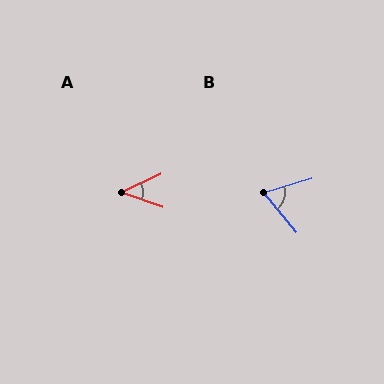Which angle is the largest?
B, at approximately 67 degrees.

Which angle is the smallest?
A, at approximately 44 degrees.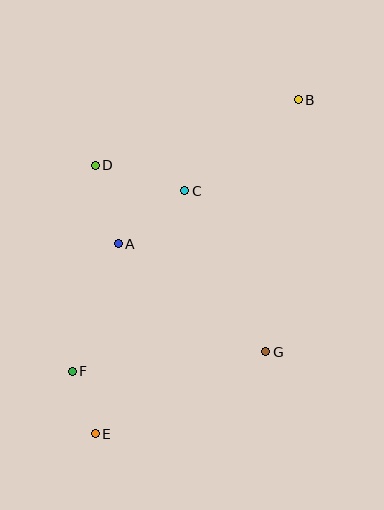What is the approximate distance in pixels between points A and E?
The distance between A and E is approximately 191 pixels.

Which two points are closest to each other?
Points E and F are closest to each other.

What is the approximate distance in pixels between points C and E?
The distance between C and E is approximately 259 pixels.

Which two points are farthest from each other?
Points B and E are farthest from each other.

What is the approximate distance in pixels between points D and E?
The distance between D and E is approximately 268 pixels.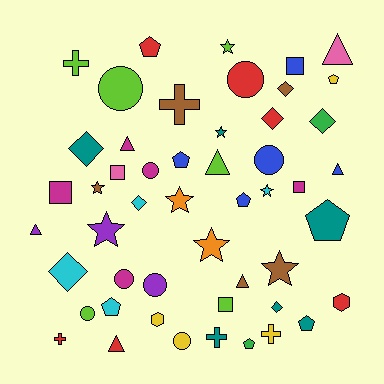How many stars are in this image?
There are 8 stars.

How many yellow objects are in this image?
There are 4 yellow objects.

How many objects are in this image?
There are 50 objects.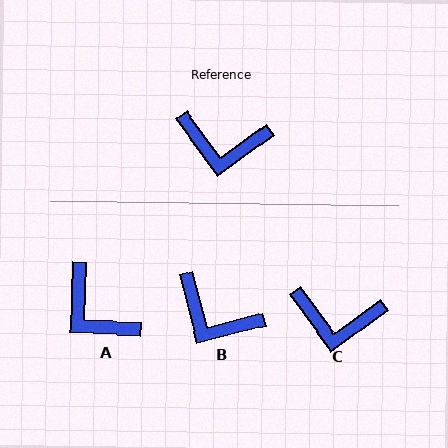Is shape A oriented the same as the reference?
No, it is off by about 38 degrees.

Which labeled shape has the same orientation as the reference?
C.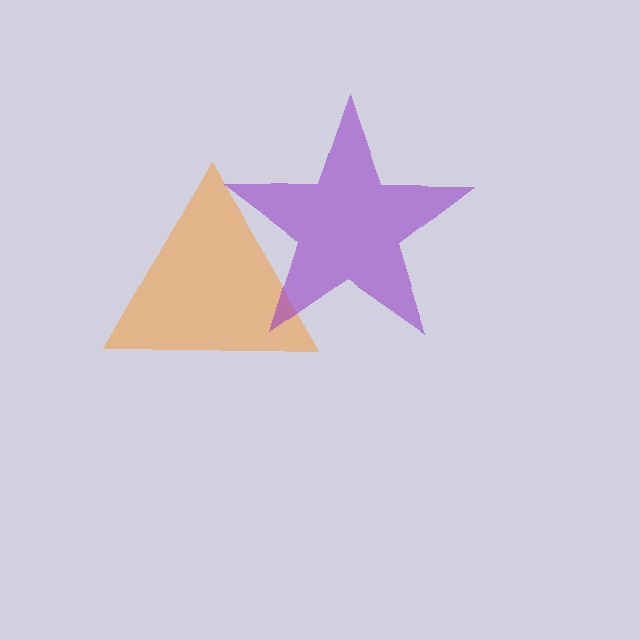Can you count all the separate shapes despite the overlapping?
Yes, there are 2 separate shapes.